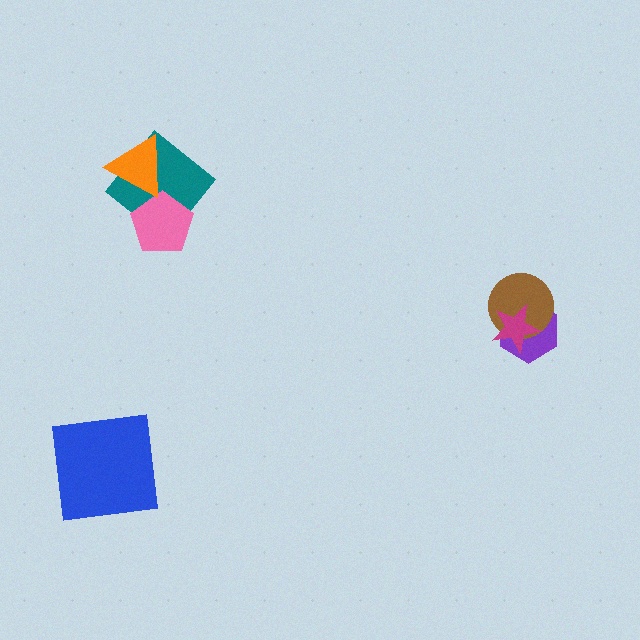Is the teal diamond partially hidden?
Yes, it is partially covered by another shape.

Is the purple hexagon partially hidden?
Yes, it is partially covered by another shape.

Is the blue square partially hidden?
No, no other shape covers it.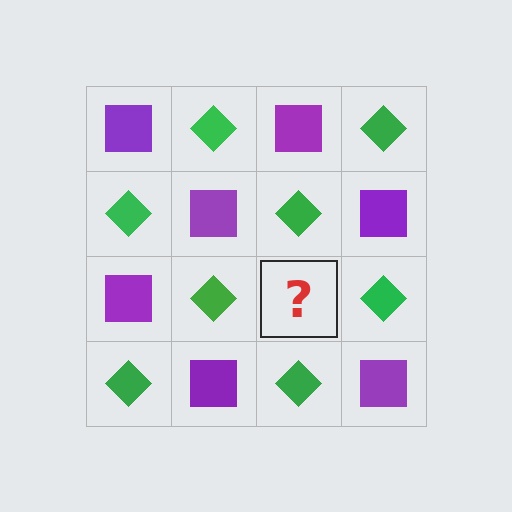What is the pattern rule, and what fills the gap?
The rule is that it alternates purple square and green diamond in a checkerboard pattern. The gap should be filled with a purple square.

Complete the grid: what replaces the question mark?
The question mark should be replaced with a purple square.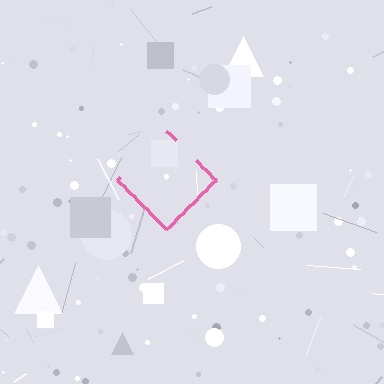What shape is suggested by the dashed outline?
The dashed outline suggests a diamond.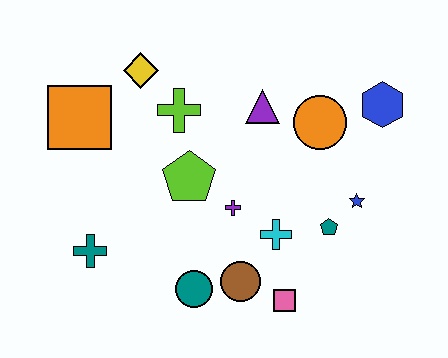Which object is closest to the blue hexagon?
The orange circle is closest to the blue hexagon.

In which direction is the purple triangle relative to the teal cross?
The purple triangle is to the right of the teal cross.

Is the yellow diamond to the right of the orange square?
Yes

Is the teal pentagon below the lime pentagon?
Yes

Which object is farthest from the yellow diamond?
The pink square is farthest from the yellow diamond.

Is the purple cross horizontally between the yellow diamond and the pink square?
Yes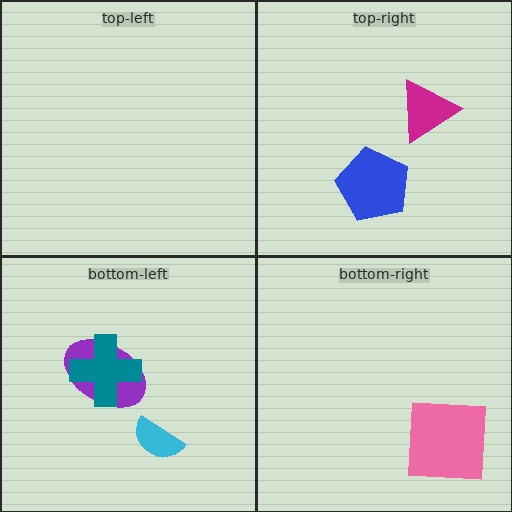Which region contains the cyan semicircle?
The bottom-left region.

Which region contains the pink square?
The bottom-right region.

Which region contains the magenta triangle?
The top-right region.